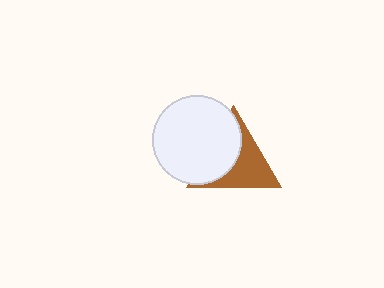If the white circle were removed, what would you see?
You would see the complete brown triangle.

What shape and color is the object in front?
The object in front is a white circle.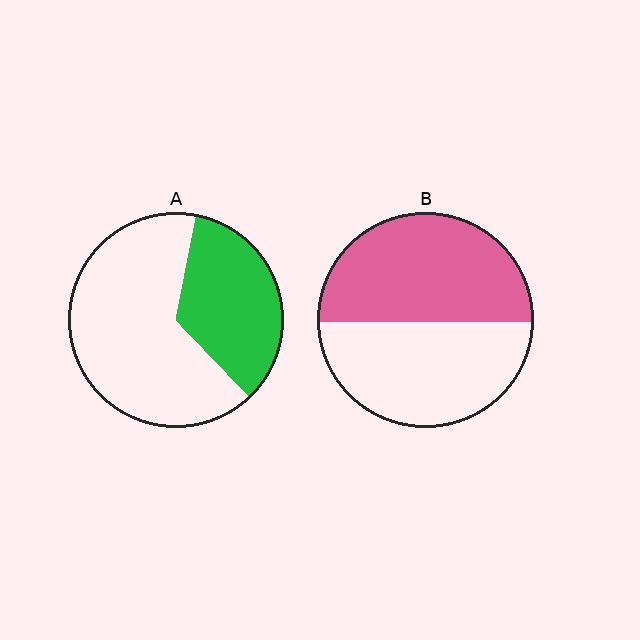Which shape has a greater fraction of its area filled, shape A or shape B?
Shape B.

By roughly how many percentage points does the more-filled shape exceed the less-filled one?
By roughly 15 percentage points (B over A).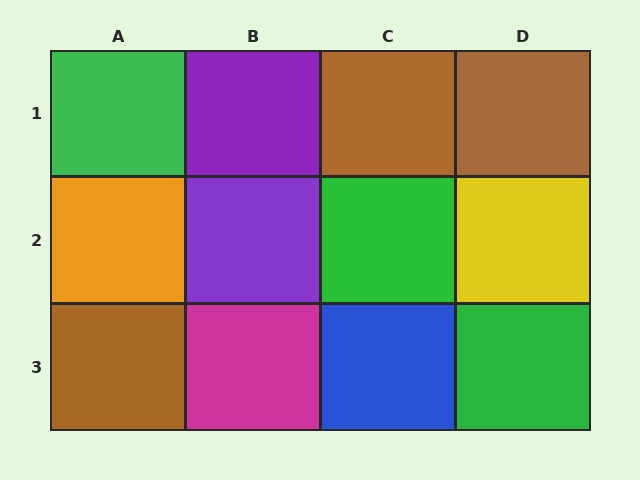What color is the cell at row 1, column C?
Brown.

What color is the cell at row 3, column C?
Blue.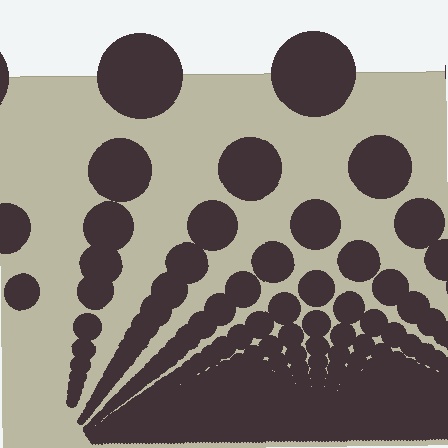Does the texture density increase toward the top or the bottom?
Density increases toward the bottom.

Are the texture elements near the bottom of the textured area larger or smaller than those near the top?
Smaller. The gradient is inverted — elements near the bottom are smaller and denser.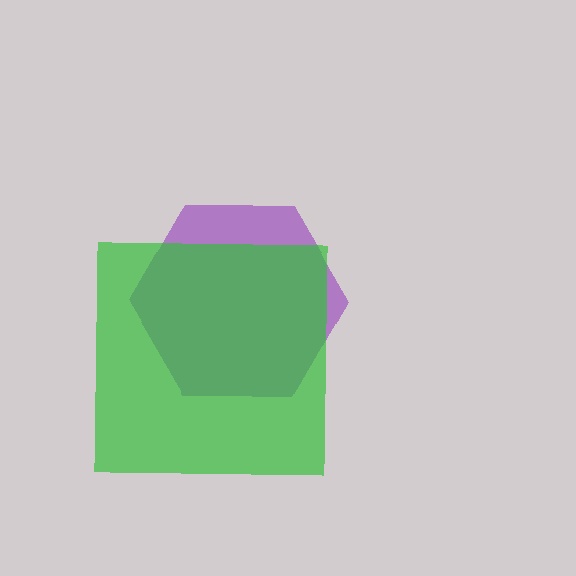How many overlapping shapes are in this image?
There are 2 overlapping shapes in the image.